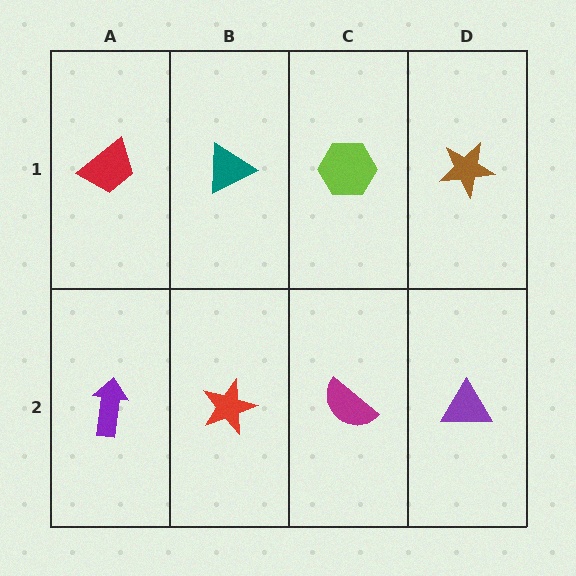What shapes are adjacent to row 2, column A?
A red trapezoid (row 1, column A), a red star (row 2, column B).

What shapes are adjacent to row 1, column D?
A purple triangle (row 2, column D), a lime hexagon (row 1, column C).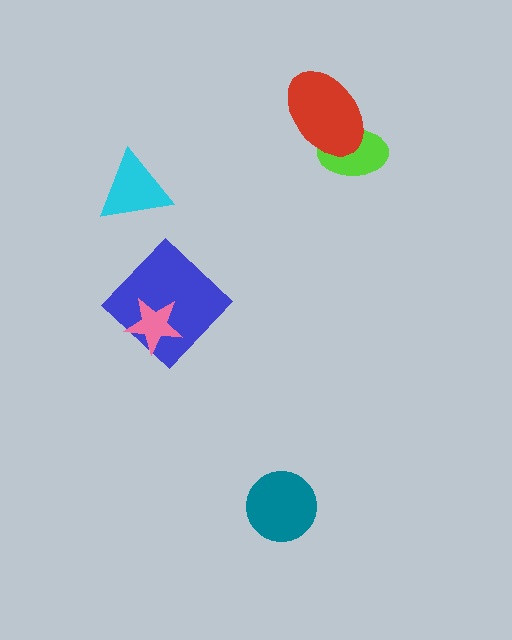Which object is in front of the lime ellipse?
The red ellipse is in front of the lime ellipse.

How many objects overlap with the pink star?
1 object overlaps with the pink star.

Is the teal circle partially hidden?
No, no other shape covers it.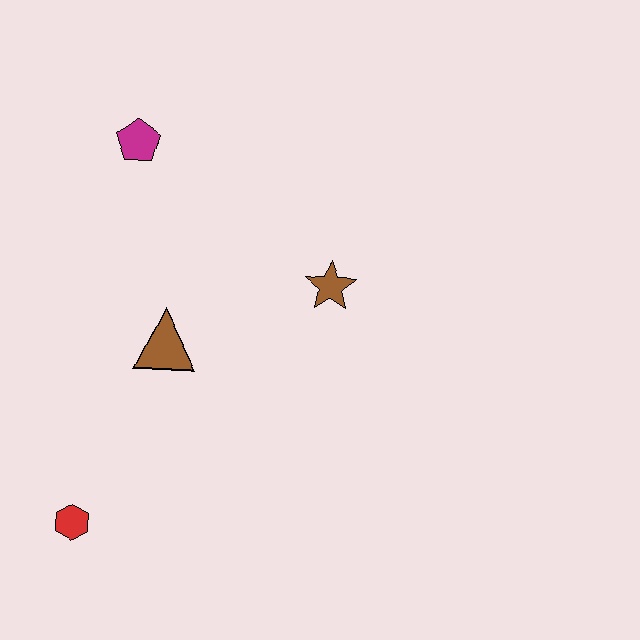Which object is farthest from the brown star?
The red hexagon is farthest from the brown star.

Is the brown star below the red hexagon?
No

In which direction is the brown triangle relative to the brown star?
The brown triangle is to the left of the brown star.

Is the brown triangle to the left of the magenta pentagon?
No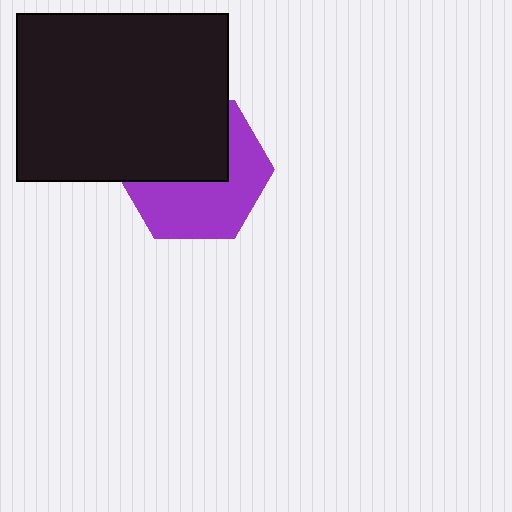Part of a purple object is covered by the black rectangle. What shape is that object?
It is a hexagon.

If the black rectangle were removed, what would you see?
You would see the complete purple hexagon.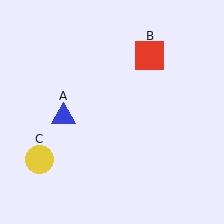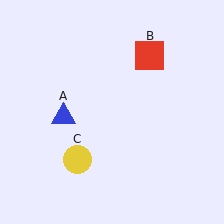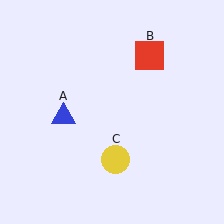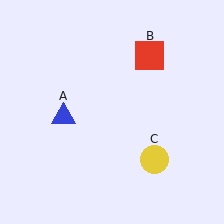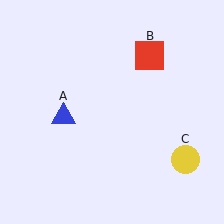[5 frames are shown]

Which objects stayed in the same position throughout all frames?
Blue triangle (object A) and red square (object B) remained stationary.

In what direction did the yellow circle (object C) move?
The yellow circle (object C) moved right.